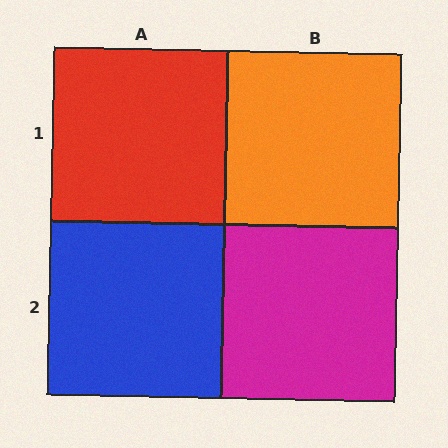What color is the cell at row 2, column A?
Blue.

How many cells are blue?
1 cell is blue.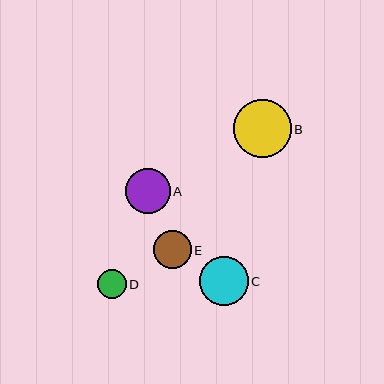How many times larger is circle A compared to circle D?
Circle A is approximately 1.6 times the size of circle D.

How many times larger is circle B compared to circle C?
Circle B is approximately 1.2 times the size of circle C.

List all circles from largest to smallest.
From largest to smallest: B, C, A, E, D.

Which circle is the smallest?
Circle D is the smallest with a size of approximately 28 pixels.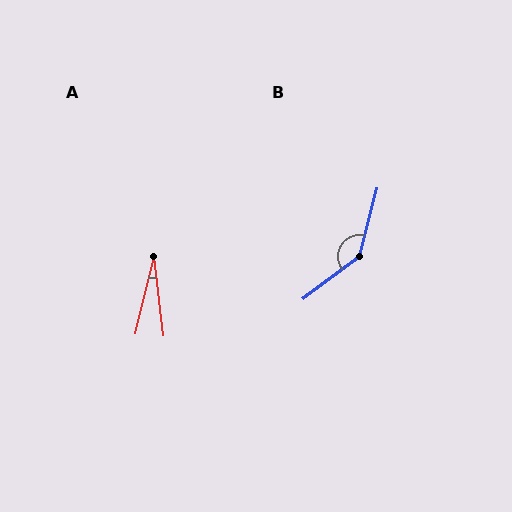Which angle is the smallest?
A, at approximately 20 degrees.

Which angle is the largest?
B, at approximately 141 degrees.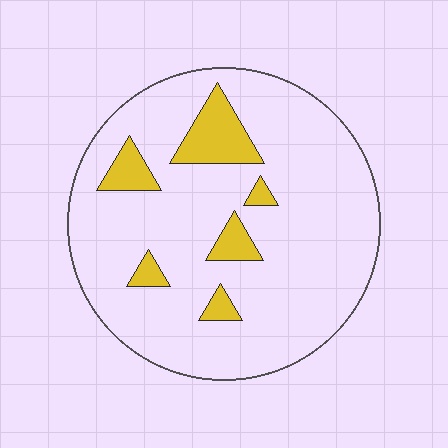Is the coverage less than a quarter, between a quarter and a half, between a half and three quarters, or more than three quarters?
Less than a quarter.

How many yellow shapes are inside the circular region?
6.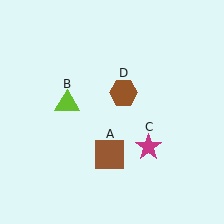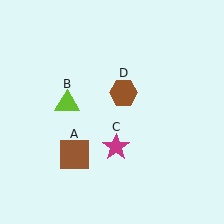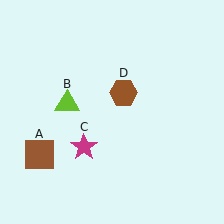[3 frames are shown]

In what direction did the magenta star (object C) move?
The magenta star (object C) moved left.